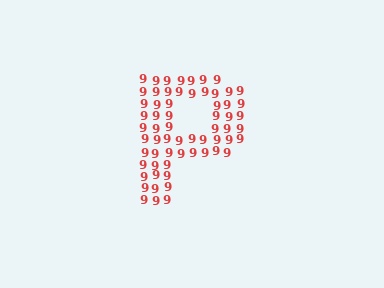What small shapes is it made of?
It is made of small digit 9's.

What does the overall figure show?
The overall figure shows the letter P.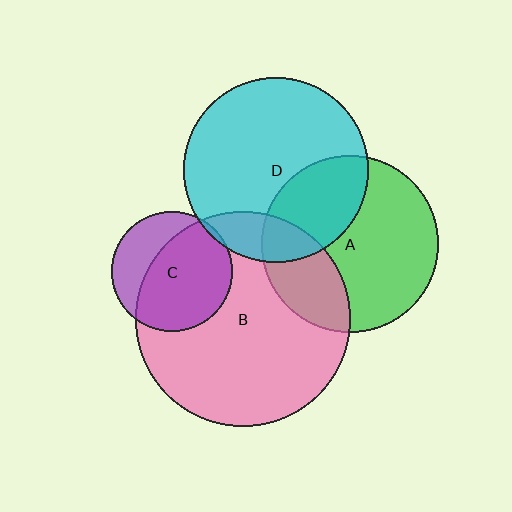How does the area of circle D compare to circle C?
Approximately 2.4 times.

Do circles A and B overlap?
Yes.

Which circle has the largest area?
Circle B (pink).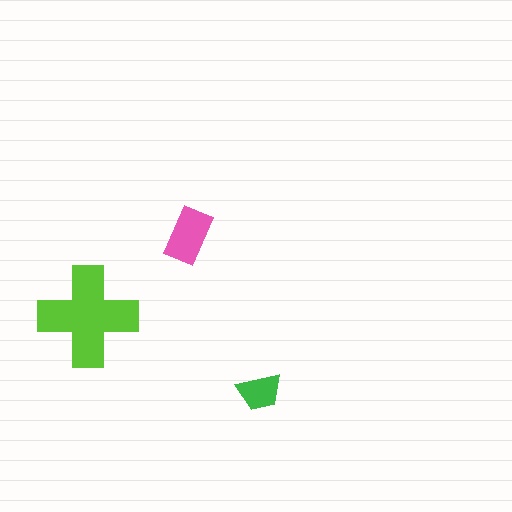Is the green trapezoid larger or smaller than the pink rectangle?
Smaller.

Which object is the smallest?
The green trapezoid.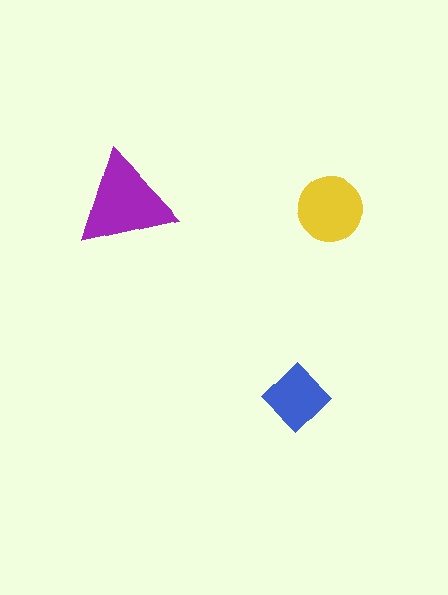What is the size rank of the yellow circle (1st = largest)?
2nd.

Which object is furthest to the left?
The purple triangle is leftmost.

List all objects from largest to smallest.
The purple triangle, the yellow circle, the blue diamond.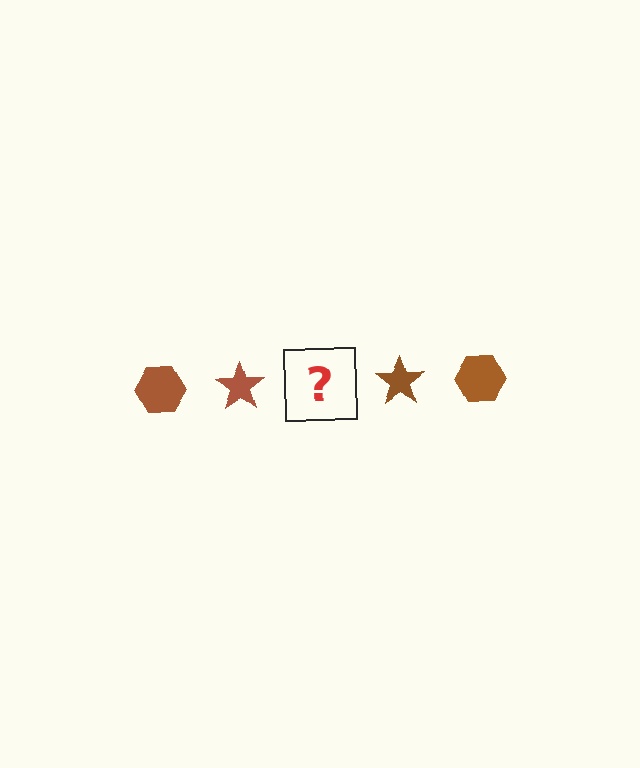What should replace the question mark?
The question mark should be replaced with a brown hexagon.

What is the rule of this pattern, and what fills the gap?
The rule is that the pattern cycles through hexagon, star shapes in brown. The gap should be filled with a brown hexagon.